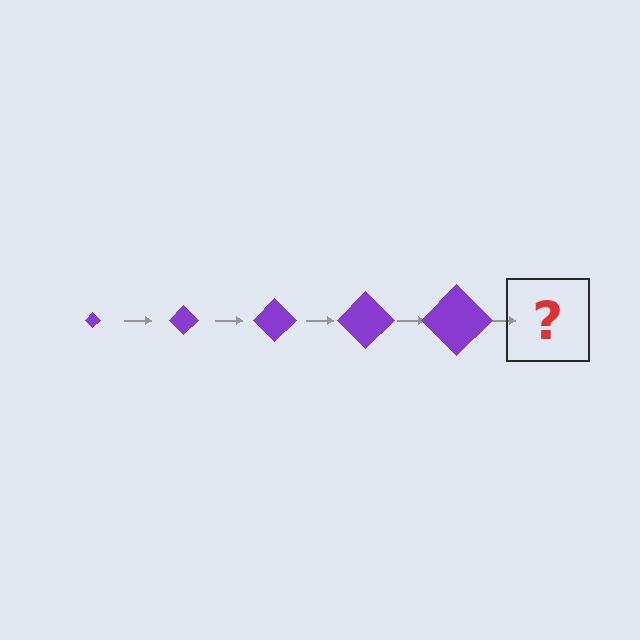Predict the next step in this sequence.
The next step is a purple diamond, larger than the previous one.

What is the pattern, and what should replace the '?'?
The pattern is that the diamond gets progressively larger each step. The '?' should be a purple diamond, larger than the previous one.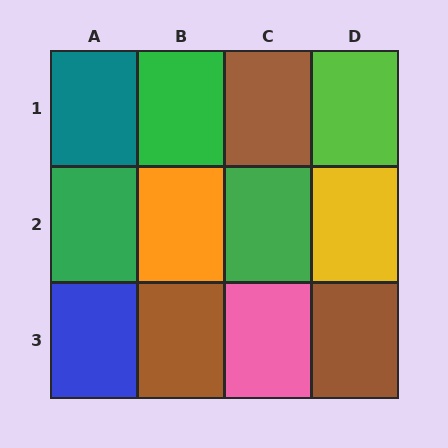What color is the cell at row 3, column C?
Pink.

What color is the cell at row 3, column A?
Blue.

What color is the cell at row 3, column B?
Brown.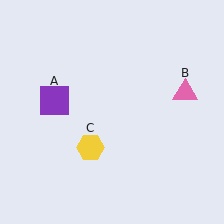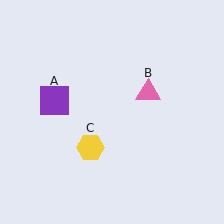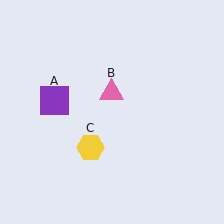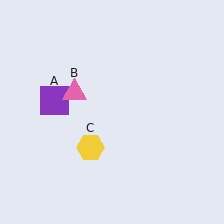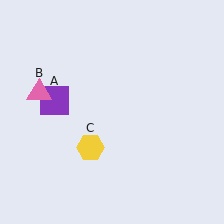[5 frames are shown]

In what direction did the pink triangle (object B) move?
The pink triangle (object B) moved left.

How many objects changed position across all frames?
1 object changed position: pink triangle (object B).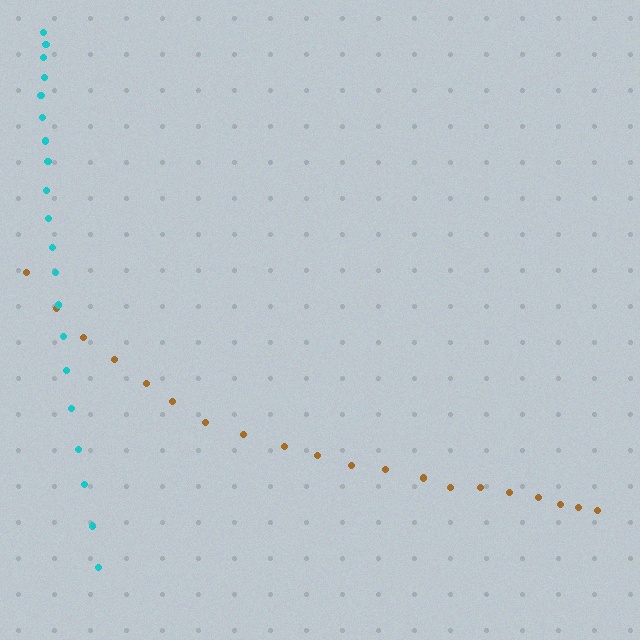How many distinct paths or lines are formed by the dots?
There are 2 distinct paths.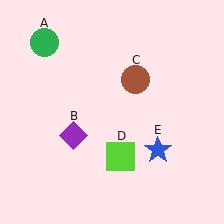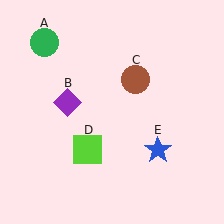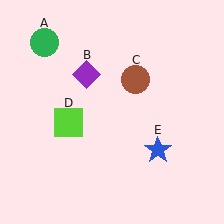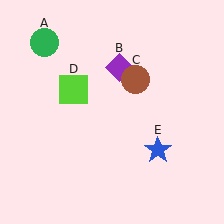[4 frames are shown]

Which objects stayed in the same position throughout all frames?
Green circle (object A) and brown circle (object C) and blue star (object E) remained stationary.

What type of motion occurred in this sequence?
The purple diamond (object B), lime square (object D) rotated clockwise around the center of the scene.